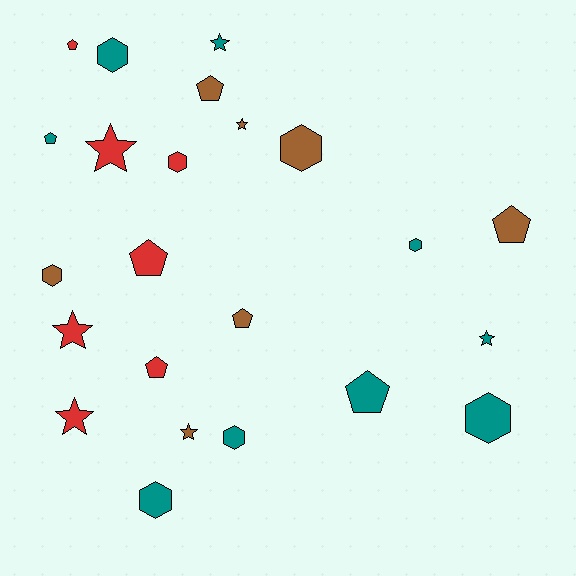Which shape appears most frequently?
Hexagon, with 8 objects.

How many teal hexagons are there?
There are 5 teal hexagons.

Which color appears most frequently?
Teal, with 9 objects.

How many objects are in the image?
There are 23 objects.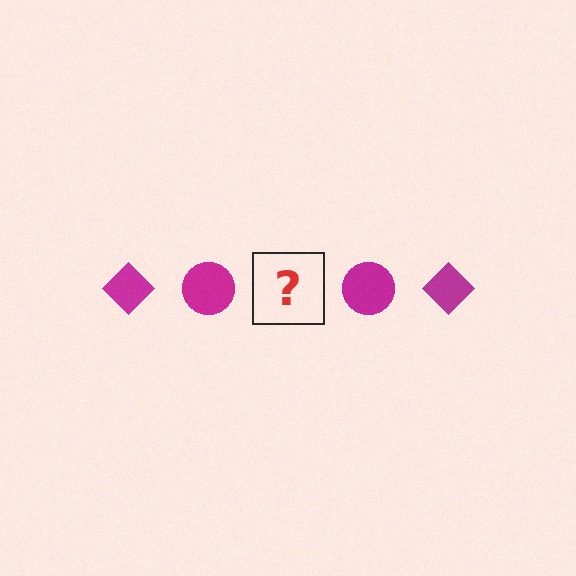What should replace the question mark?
The question mark should be replaced with a magenta diamond.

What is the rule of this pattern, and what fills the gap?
The rule is that the pattern cycles through diamond, circle shapes in magenta. The gap should be filled with a magenta diamond.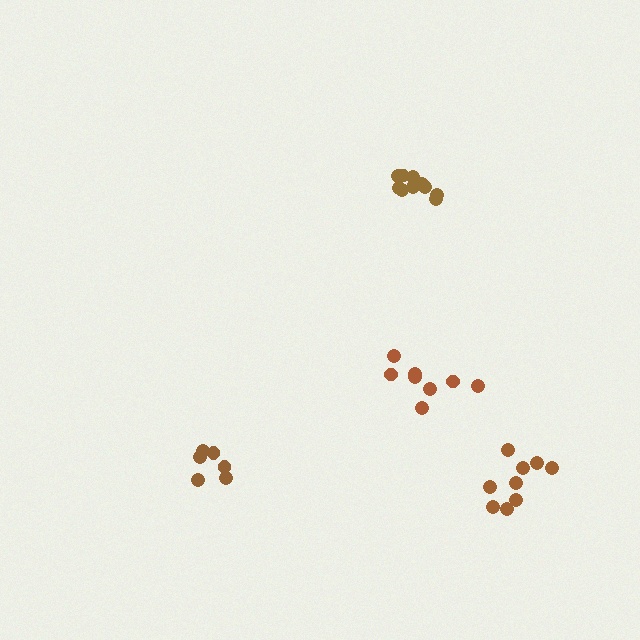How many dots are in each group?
Group 1: 8 dots, Group 2: 6 dots, Group 3: 10 dots, Group 4: 9 dots (33 total).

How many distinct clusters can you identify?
There are 4 distinct clusters.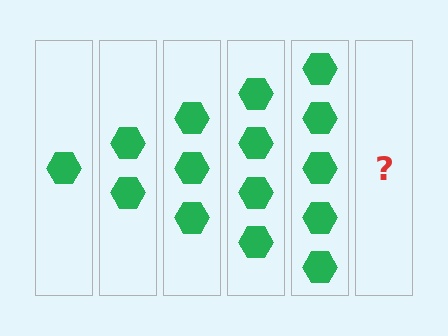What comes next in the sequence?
The next element should be 6 hexagons.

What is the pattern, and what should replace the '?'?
The pattern is that each step adds one more hexagon. The '?' should be 6 hexagons.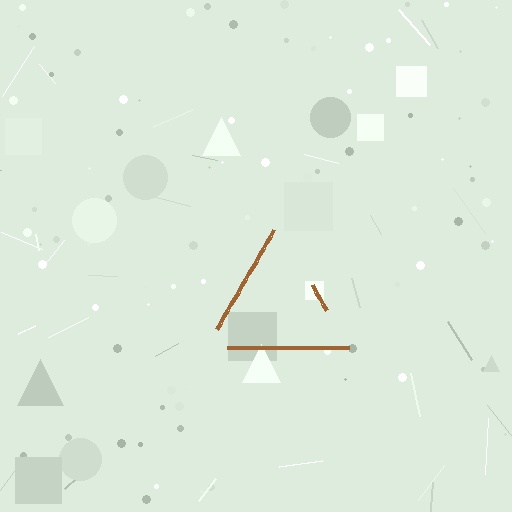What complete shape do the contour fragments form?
The contour fragments form a triangle.